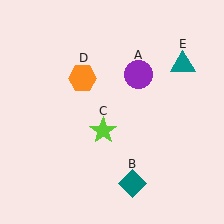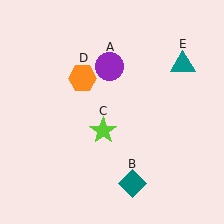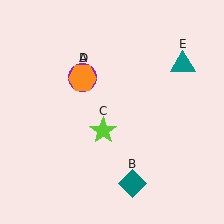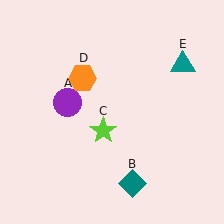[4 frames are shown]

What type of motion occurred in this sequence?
The purple circle (object A) rotated counterclockwise around the center of the scene.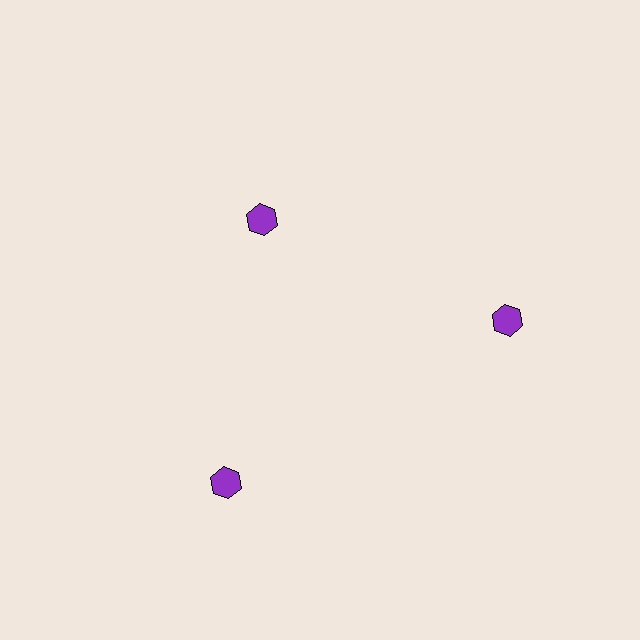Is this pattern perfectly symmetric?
No. The 3 purple hexagons are arranged in a ring, but one element near the 11 o'clock position is pulled inward toward the center, breaking the 3-fold rotational symmetry.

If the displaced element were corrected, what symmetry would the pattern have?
It would have 3-fold rotational symmetry — the pattern would map onto itself every 120 degrees.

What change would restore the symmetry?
The symmetry would be restored by moving it outward, back onto the ring so that all 3 hexagons sit at equal angles and equal distance from the center.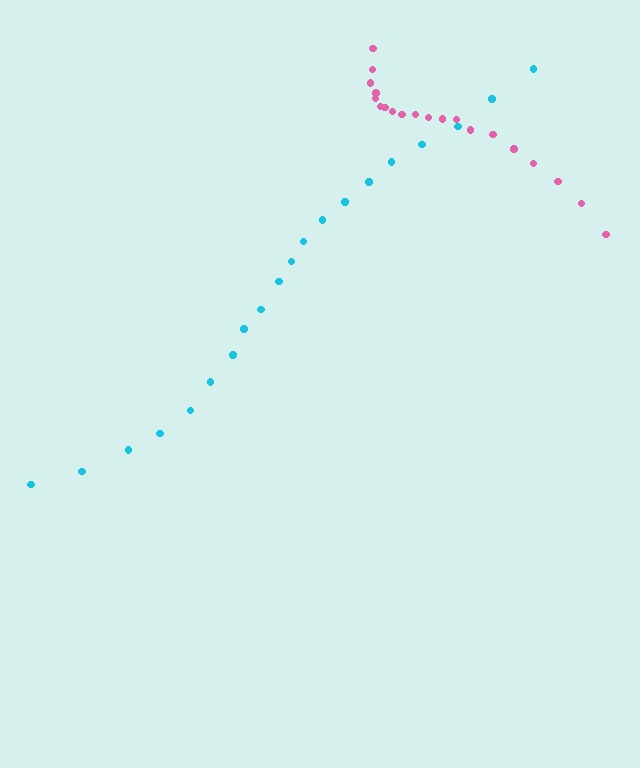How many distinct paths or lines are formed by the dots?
There are 2 distinct paths.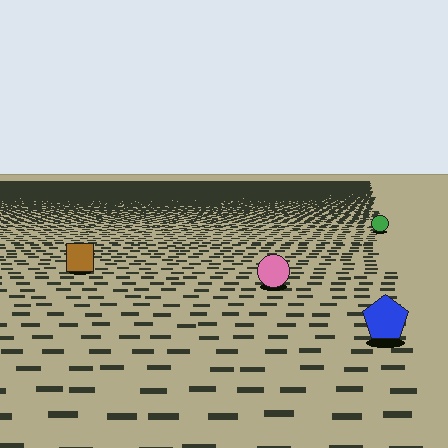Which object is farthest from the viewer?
The green circle is farthest from the viewer. It appears smaller and the ground texture around it is denser.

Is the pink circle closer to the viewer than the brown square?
Yes. The pink circle is closer — you can tell from the texture gradient: the ground texture is coarser near it.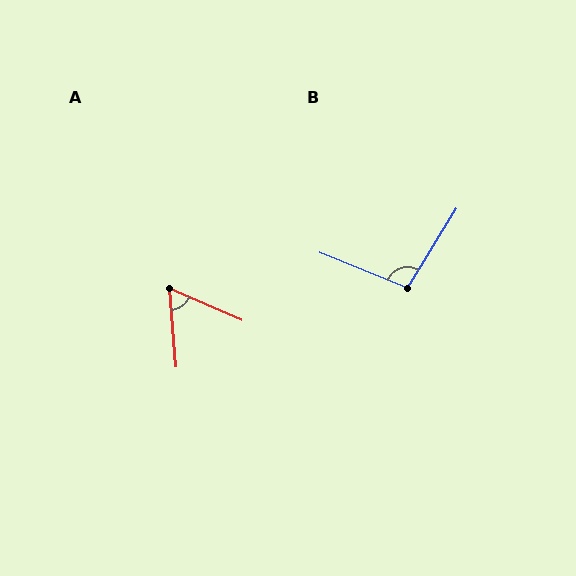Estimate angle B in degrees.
Approximately 100 degrees.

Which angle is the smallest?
A, at approximately 62 degrees.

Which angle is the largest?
B, at approximately 100 degrees.